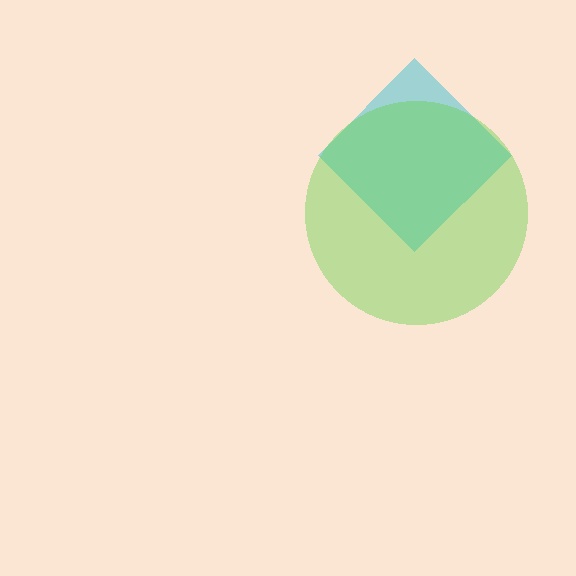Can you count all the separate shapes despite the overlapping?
Yes, there are 2 separate shapes.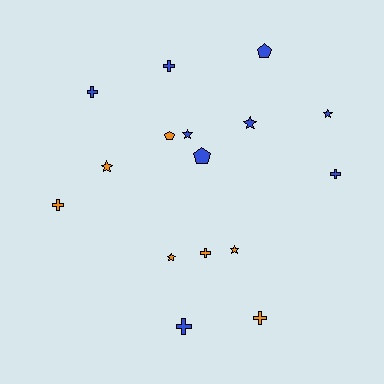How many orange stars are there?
There are 3 orange stars.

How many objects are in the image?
There are 16 objects.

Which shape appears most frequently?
Cross, with 7 objects.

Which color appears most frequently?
Blue, with 9 objects.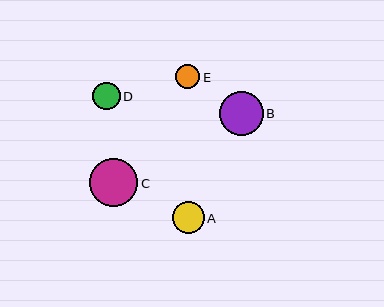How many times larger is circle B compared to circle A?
Circle B is approximately 1.4 times the size of circle A.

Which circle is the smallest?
Circle E is the smallest with a size of approximately 24 pixels.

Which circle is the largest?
Circle C is the largest with a size of approximately 49 pixels.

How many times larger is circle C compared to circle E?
Circle C is approximately 2.0 times the size of circle E.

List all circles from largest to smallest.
From largest to smallest: C, B, A, D, E.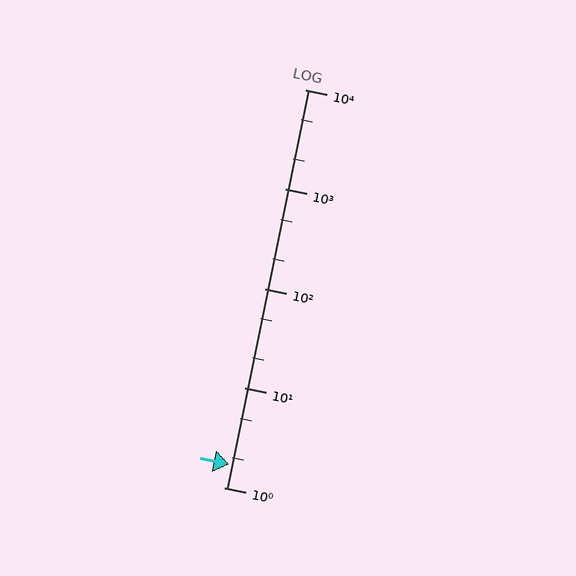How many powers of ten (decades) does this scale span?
The scale spans 4 decades, from 1 to 10000.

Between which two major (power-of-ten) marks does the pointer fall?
The pointer is between 1 and 10.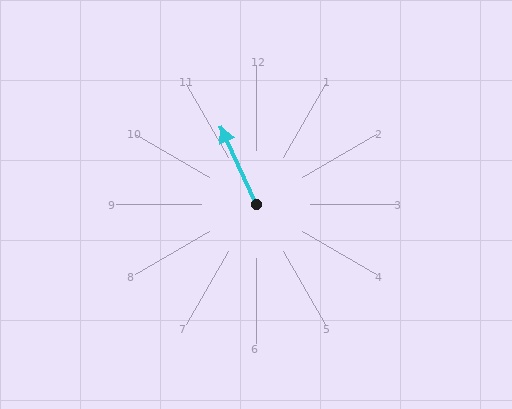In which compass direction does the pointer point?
Northwest.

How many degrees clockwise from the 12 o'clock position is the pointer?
Approximately 336 degrees.